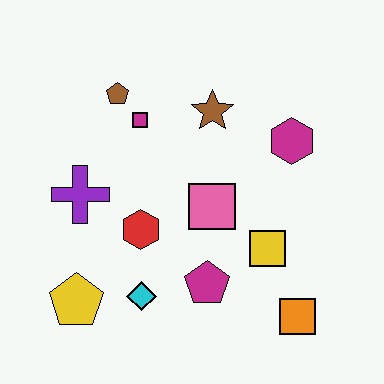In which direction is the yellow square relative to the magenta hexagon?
The yellow square is below the magenta hexagon.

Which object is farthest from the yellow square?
The brown pentagon is farthest from the yellow square.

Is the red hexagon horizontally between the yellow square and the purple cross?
Yes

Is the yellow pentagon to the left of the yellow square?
Yes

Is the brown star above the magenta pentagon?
Yes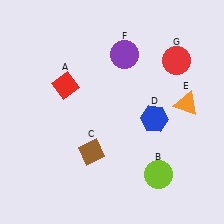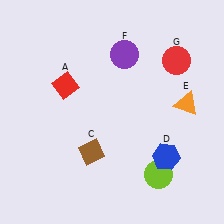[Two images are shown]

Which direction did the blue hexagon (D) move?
The blue hexagon (D) moved down.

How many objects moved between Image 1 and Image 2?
1 object moved between the two images.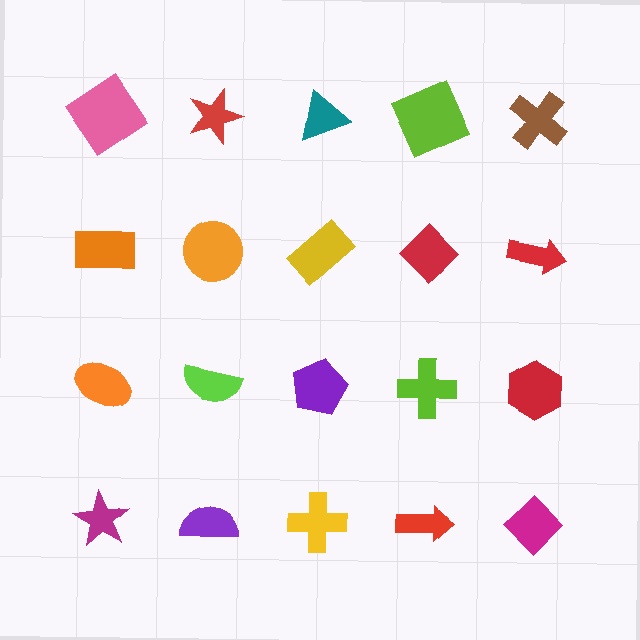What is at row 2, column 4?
A red diamond.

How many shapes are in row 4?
5 shapes.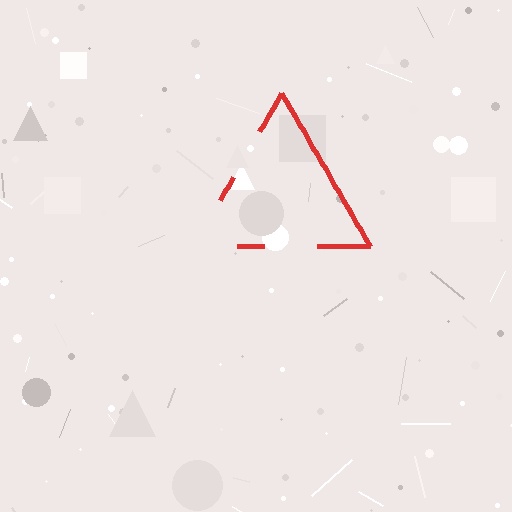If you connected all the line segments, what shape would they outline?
They would outline a triangle.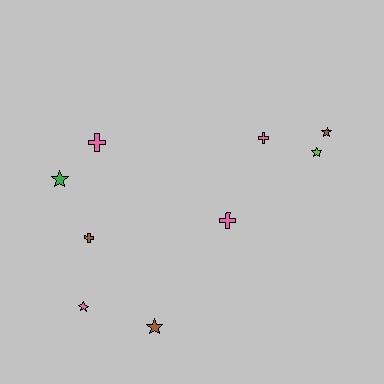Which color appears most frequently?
Pink, with 4 objects.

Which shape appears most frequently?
Star, with 5 objects.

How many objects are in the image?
There are 9 objects.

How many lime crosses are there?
There are no lime crosses.